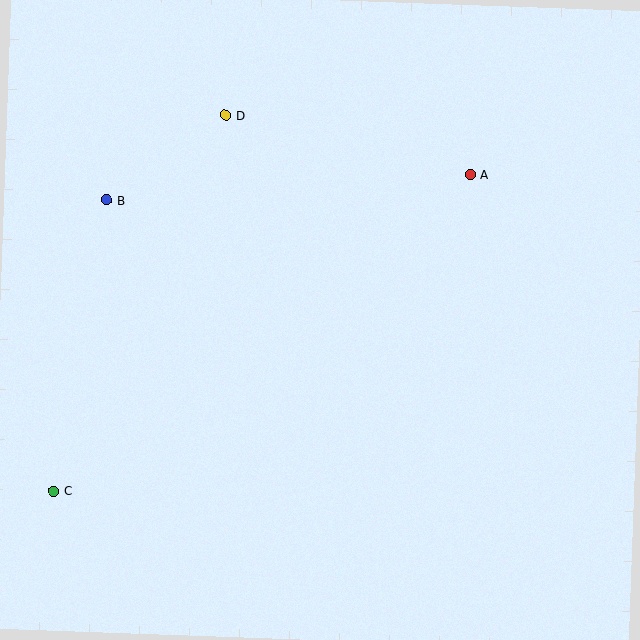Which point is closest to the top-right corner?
Point A is closest to the top-right corner.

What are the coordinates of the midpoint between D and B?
The midpoint between D and B is at (166, 158).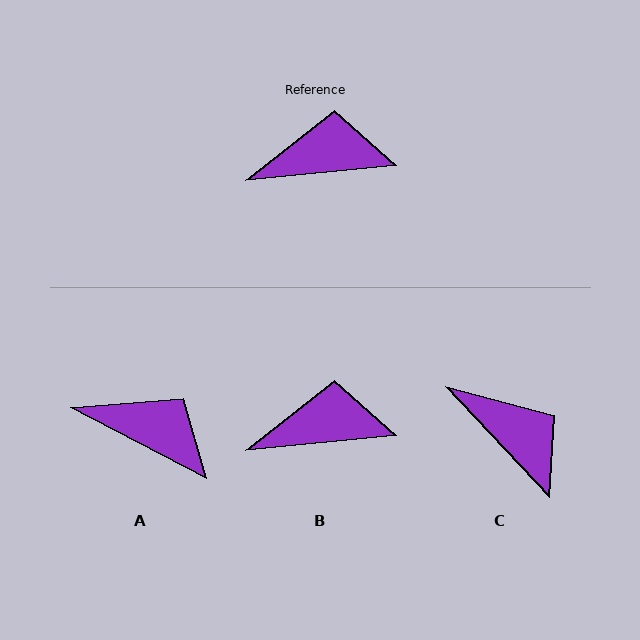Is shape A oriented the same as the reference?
No, it is off by about 33 degrees.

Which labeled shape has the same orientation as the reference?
B.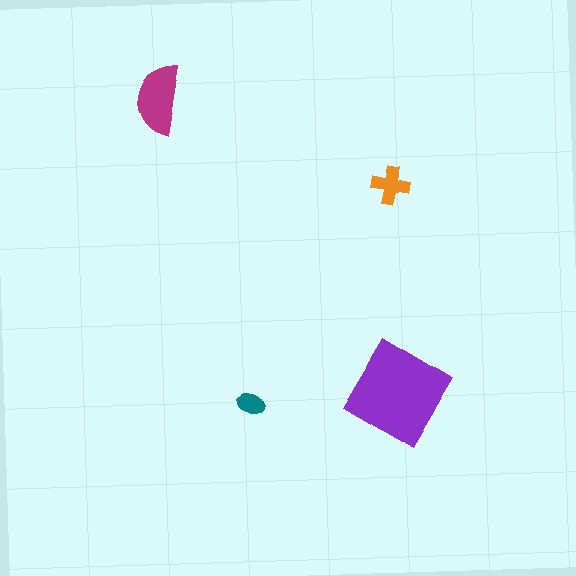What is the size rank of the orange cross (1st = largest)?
3rd.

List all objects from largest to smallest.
The purple diamond, the magenta semicircle, the orange cross, the teal ellipse.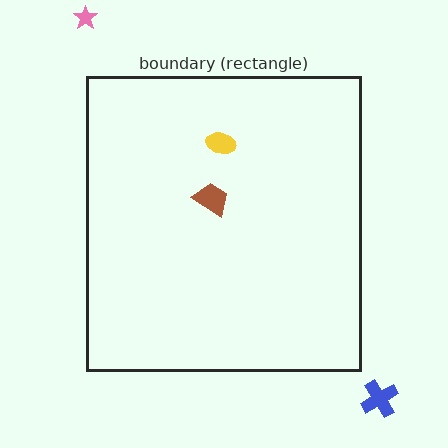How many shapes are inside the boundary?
2 inside, 2 outside.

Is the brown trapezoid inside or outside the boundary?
Inside.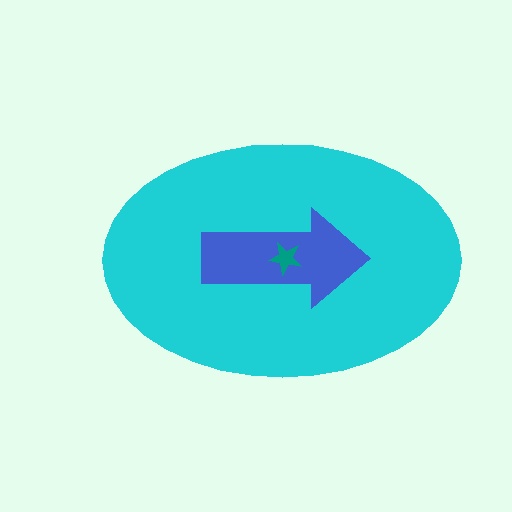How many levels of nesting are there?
3.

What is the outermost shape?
The cyan ellipse.